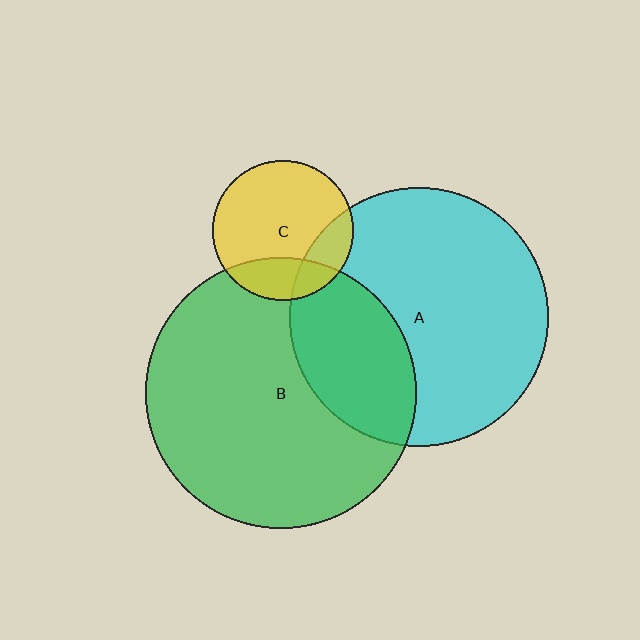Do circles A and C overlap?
Yes.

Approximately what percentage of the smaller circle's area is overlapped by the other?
Approximately 20%.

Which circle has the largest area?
Circle B (green).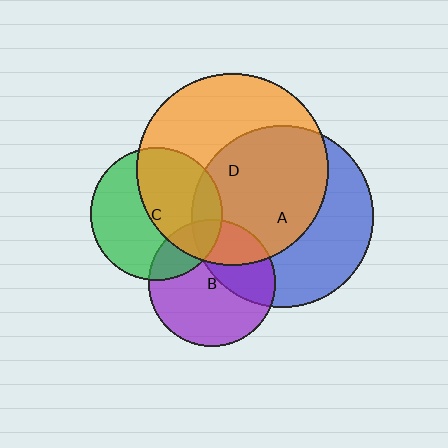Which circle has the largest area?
Circle D (orange).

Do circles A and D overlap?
Yes.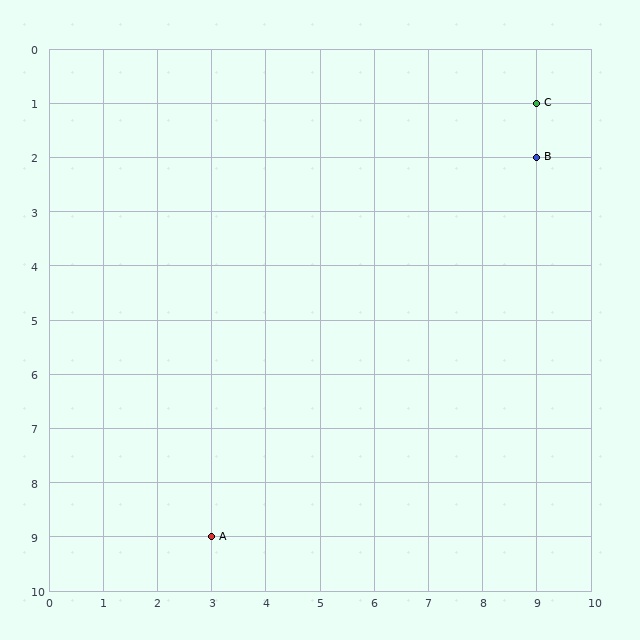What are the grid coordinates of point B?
Point B is at grid coordinates (9, 2).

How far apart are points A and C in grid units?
Points A and C are 6 columns and 8 rows apart (about 10.0 grid units diagonally).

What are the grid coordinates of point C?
Point C is at grid coordinates (9, 1).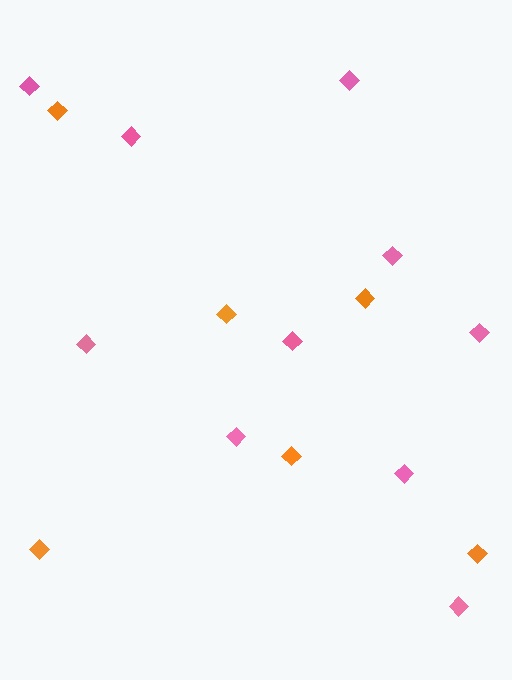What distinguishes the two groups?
There are 2 groups: one group of pink diamonds (10) and one group of orange diamonds (6).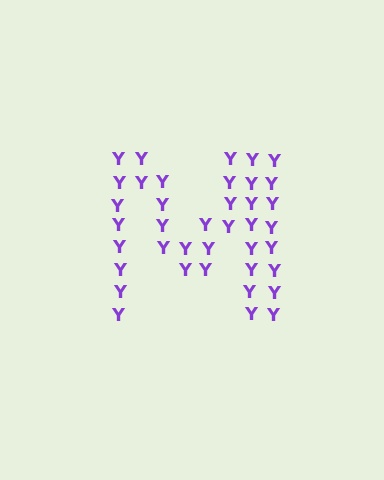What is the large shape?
The large shape is the letter M.